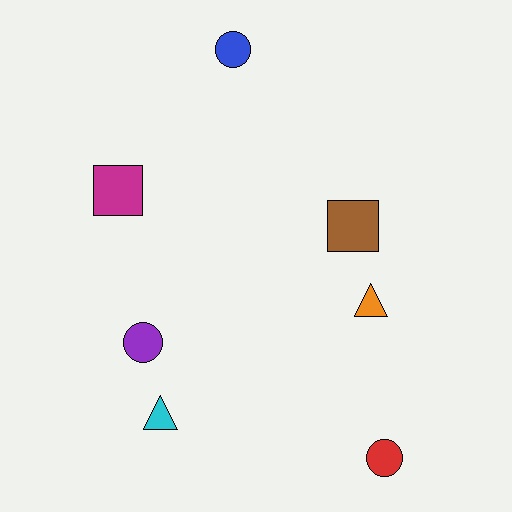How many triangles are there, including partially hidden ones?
There are 2 triangles.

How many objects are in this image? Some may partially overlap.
There are 7 objects.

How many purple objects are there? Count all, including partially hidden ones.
There is 1 purple object.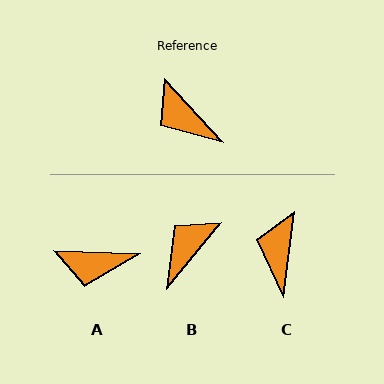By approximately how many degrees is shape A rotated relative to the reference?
Approximately 46 degrees counter-clockwise.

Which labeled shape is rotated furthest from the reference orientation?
B, about 82 degrees away.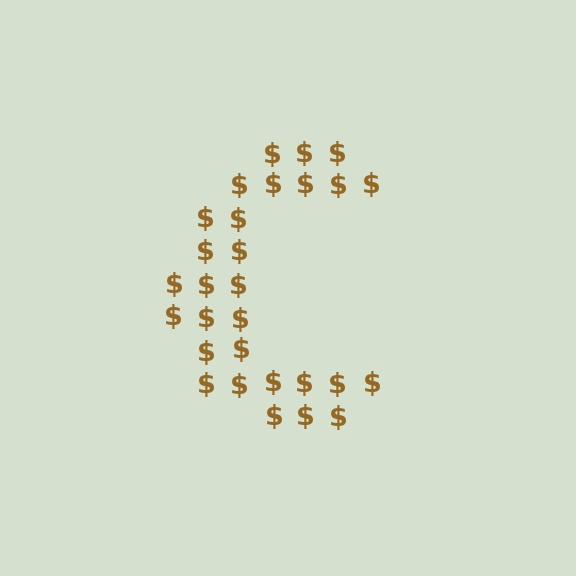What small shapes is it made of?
It is made of small dollar signs.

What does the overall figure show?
The overall figure shows the letter C.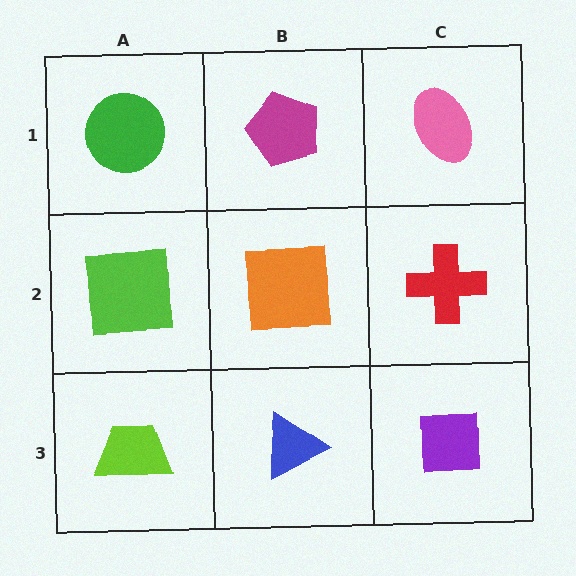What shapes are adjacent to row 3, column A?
A lime square (row 2, column A), a blue triangle (row 3, column B).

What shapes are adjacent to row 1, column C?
A red cross (row 2, column C), a magenta pentagon (row 1, column B).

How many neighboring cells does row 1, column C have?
2.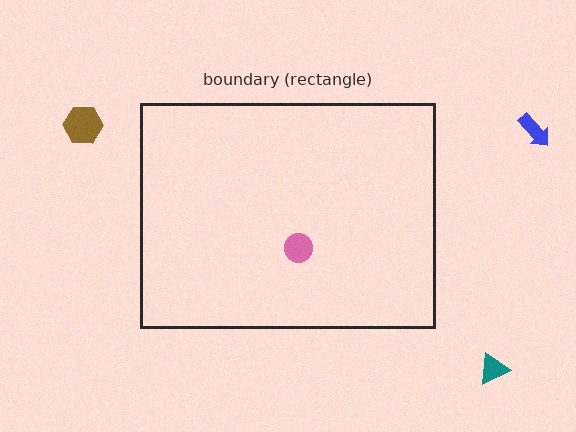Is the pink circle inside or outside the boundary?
Inside.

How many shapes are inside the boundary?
1 inside, 3 outside.